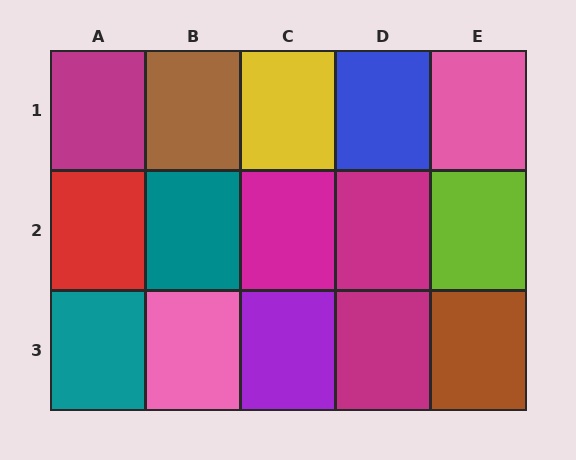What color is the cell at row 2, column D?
Magenta.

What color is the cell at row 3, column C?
Purple.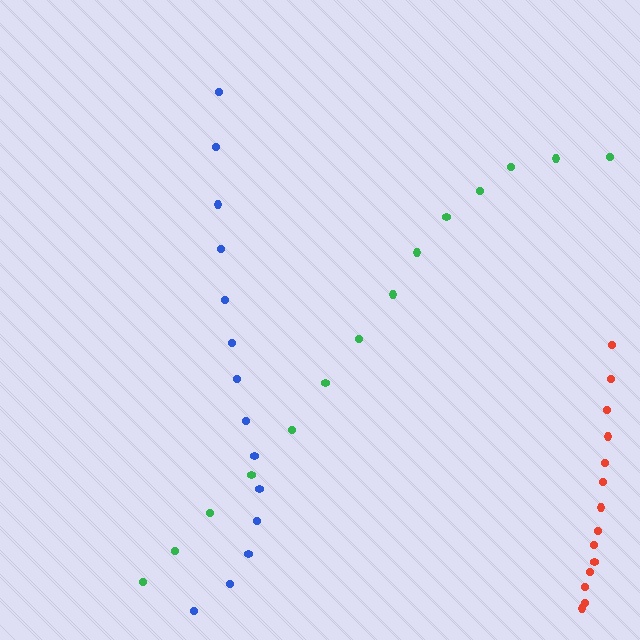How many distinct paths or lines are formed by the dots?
There are 3 distinct paths.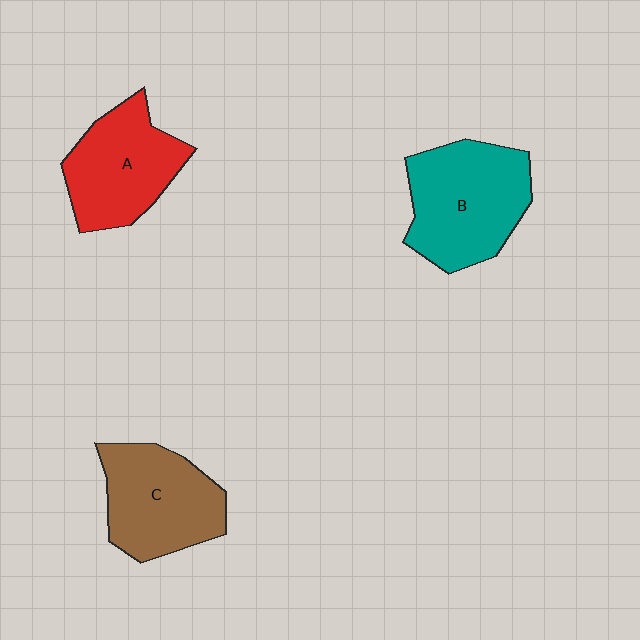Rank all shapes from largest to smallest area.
From largest to smallest: B (teal), C (brown), A (red).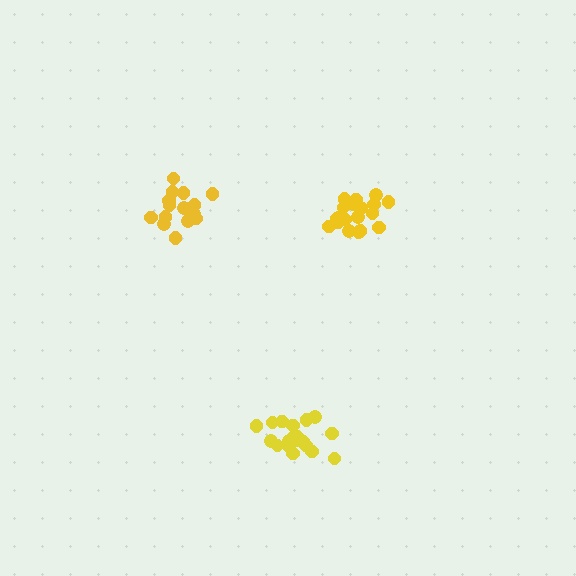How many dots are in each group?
Group 1: 20 dots, Group 2: 19 dots, Group 3: 15 dots (54 total).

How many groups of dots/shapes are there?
There are 3 groups.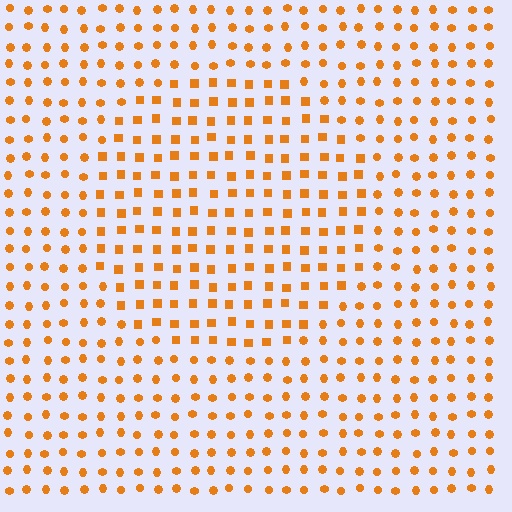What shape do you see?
I see a circle.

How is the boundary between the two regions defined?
The boundary is defined by a change in element shape: squares inside vs. circles outside. All elements share the same color and spacing.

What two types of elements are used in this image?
The image uses squares inside the circle region and circles outside it.